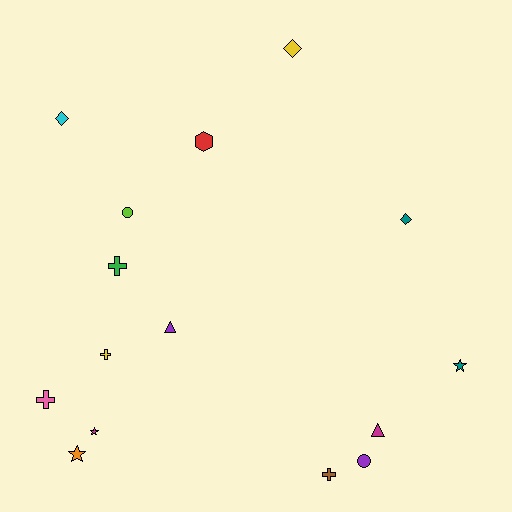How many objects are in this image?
There are 15 objects.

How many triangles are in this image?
There are 2 triangles.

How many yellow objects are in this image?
There are 2 yellow objects.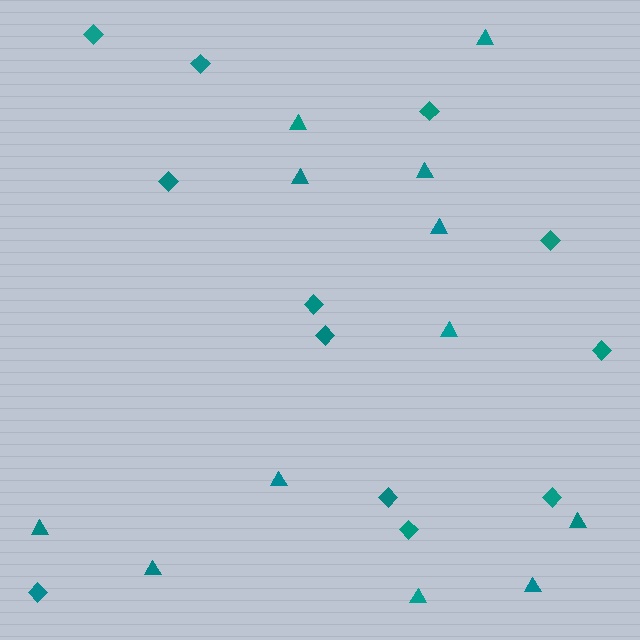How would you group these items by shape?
There are 2 groups: one group of diamonds (12) and one group of triangles (12).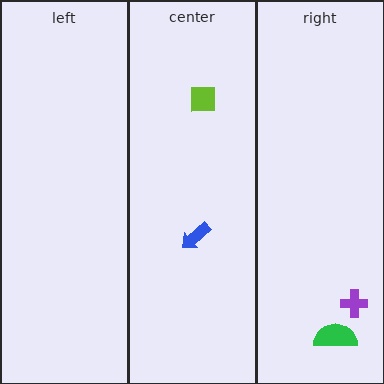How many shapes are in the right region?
2.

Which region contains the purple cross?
The right region.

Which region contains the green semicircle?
The right region.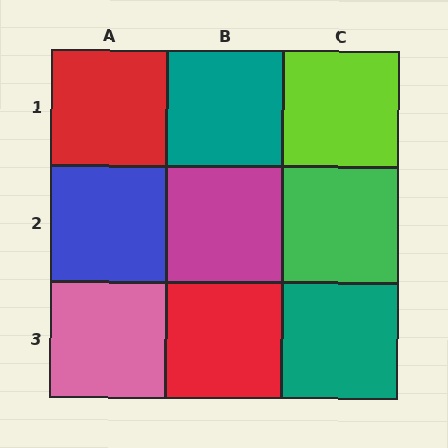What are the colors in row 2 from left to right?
Blue, magenta, green.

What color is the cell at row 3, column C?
Teal.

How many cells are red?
2 cells are red.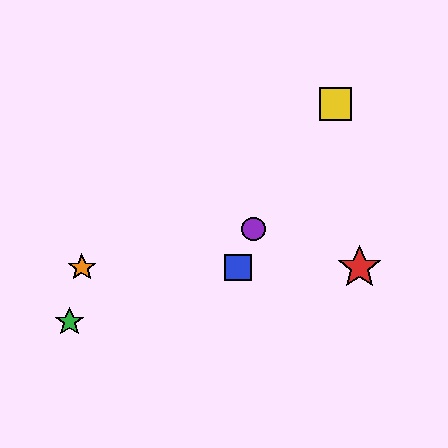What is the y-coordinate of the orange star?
The orange star is at y≈268.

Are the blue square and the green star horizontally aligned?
No, the blue square is at y≈268 and the green star is at y≈322.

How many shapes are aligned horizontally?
3 shapes (the red star, the blue square, the orange star) are aligned horizontally.